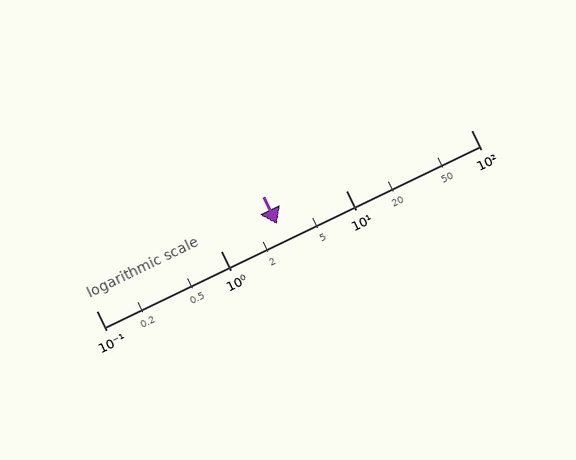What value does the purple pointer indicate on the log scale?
The pointer indicates approximately 2.8.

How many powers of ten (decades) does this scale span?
The scale spans 3 decades, from 0.1 to 100.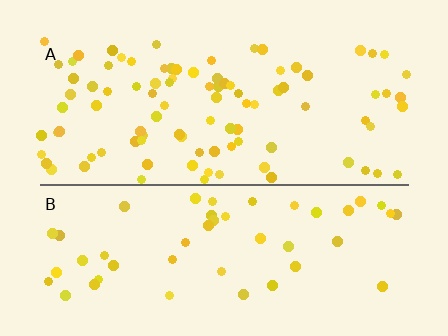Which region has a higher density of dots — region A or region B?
A (the top).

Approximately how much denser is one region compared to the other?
Approximately 1.9× — region A over region B.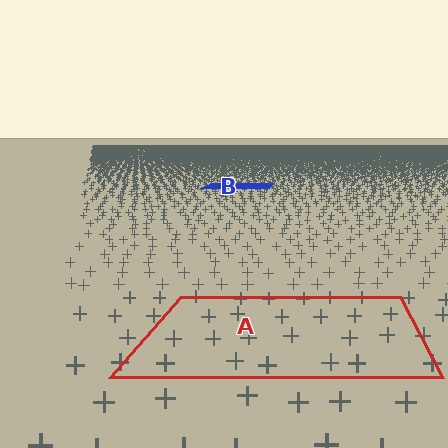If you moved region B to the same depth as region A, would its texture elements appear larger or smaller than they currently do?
They would appear larger. At a closer depth, the same texture elements are projected at a bigger on-screen size.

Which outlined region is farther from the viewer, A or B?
Region B is farther from the viewer — the texture elements inside it appear smaller and more densely packed.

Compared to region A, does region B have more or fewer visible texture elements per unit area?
Region B has more texture elements per unit area — they are packed more densely because it is farther away.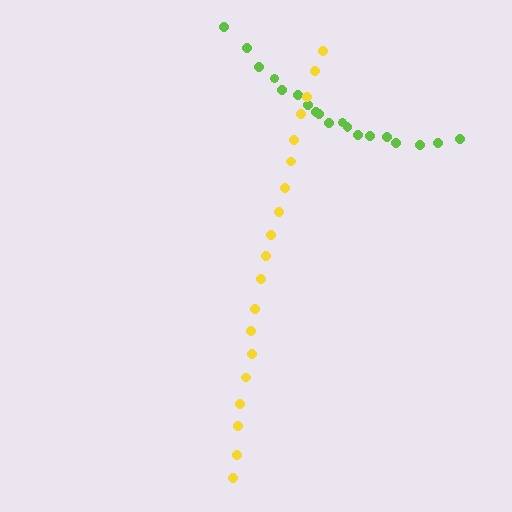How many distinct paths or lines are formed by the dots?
There are 2 distinct paths.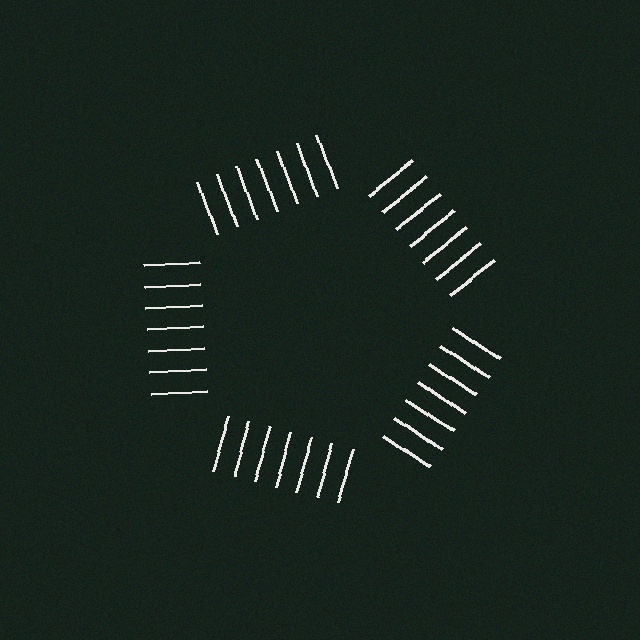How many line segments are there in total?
35 — 7 along each of the 5 edges.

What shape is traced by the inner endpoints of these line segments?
An illusory pentagon — the line segments terminate on its edges but no continuous stroke is drawn.